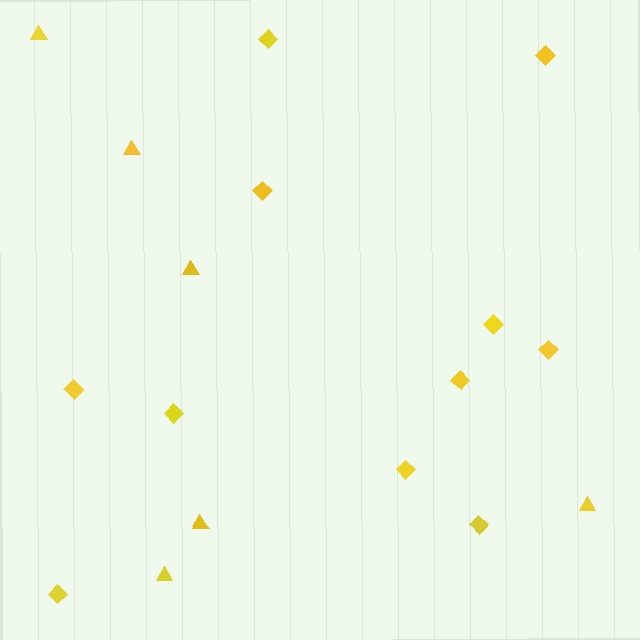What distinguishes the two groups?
There are 2 groups: one group of diamonds (11) and one group of triangles (6).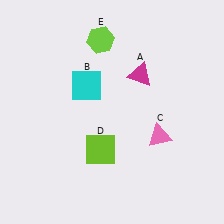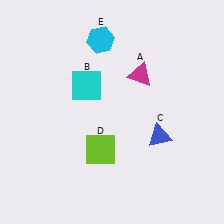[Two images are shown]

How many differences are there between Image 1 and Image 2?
There are 2 differences between the two images.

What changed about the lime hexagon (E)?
In Image 1, E is lime. In Image 2, it changed to cyan.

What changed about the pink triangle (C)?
In Image 1, C is pink. In Image 2, it changed to blue.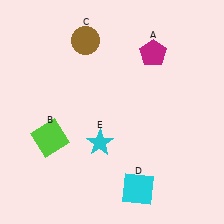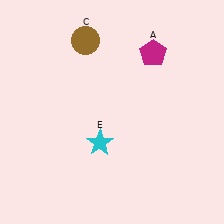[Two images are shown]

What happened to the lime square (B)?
The lime square (B) was removed in Image 2. It was in the bottom-left area of Image 1.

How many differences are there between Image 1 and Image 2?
There are 2 differences between the two images.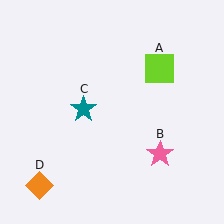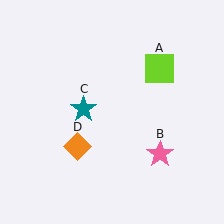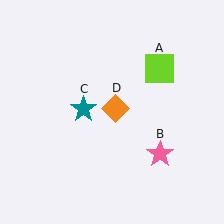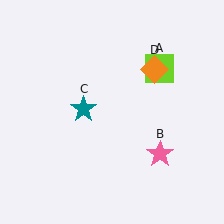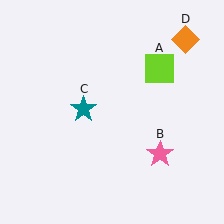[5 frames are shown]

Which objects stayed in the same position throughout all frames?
Lime square (object A) and pink star (object B) and teal star (object C) remained stationary.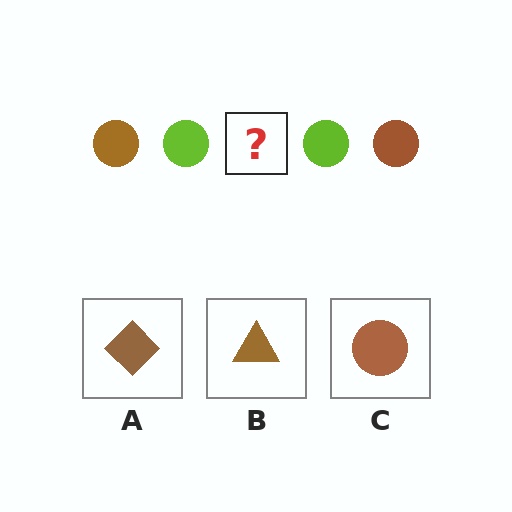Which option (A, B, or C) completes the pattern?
C.